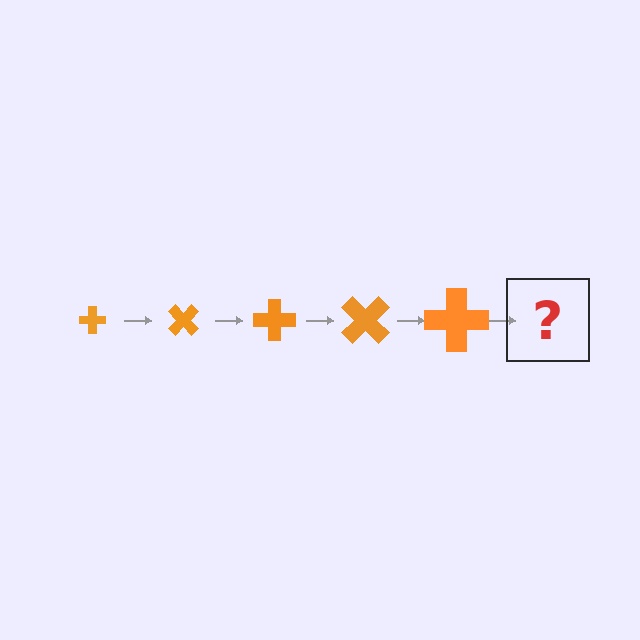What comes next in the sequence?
The next element should be a cross, larger than the previous one and rotated 225 degrees from the start.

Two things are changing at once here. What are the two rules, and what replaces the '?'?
The two rules are that the cross grows larger each step and it rotates 45 degrees each step. The '?' should be a cross, larger than the previous one and rotated 225 degrees from the start.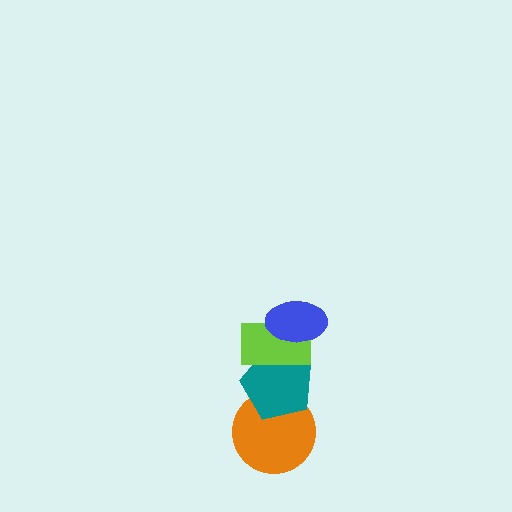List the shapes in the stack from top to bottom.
From top to bottom: the blue ellipse, the lime rectangle, the teal pentagon, the orange circle.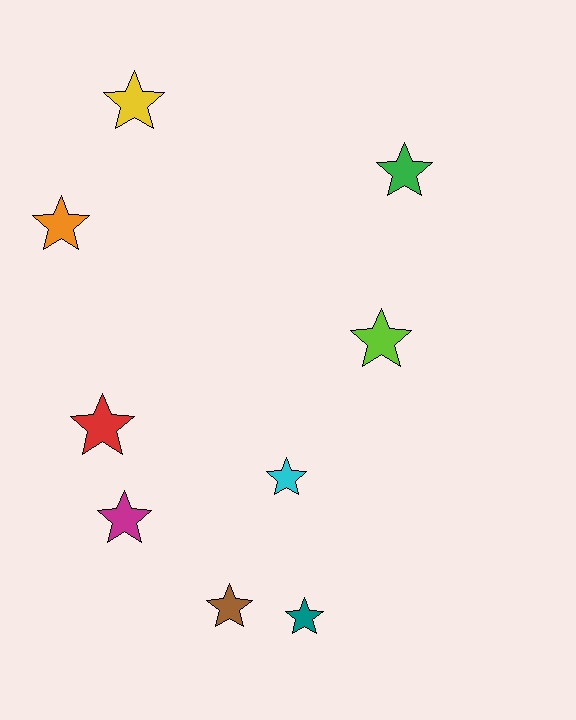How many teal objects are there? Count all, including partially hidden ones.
There is 1 teal object.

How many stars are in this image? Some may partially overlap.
There are 9 stars.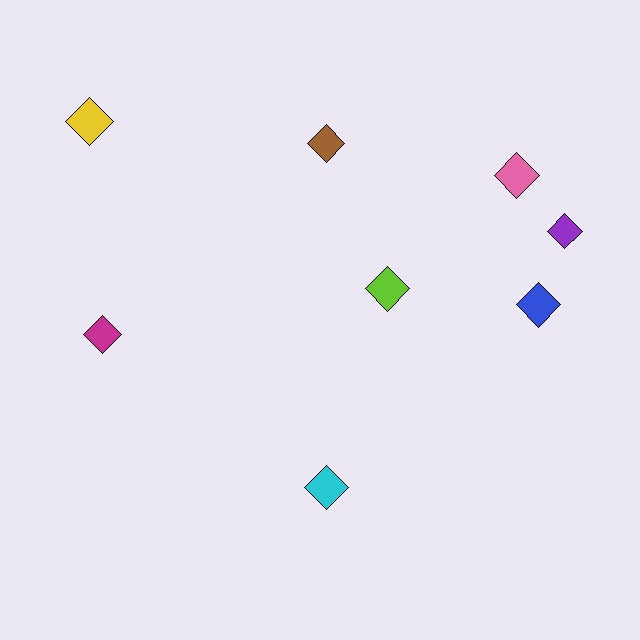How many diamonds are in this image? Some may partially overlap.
There are 8 diamonds.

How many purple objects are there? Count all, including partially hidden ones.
There is 1 purple object.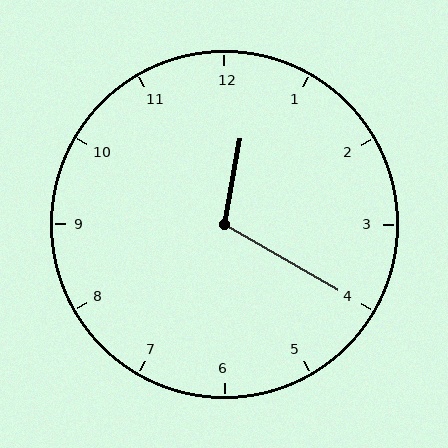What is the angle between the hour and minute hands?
Approximately 110 degrees.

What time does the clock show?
12:20.